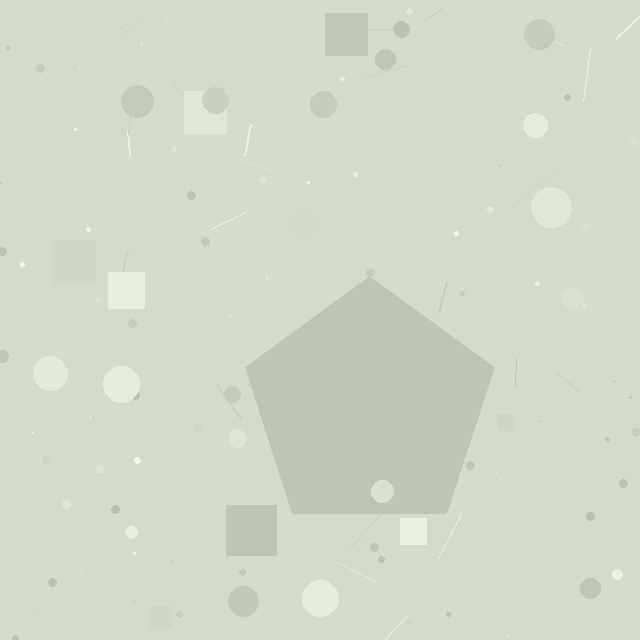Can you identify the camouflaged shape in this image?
The camouflaged shape is a pentagon.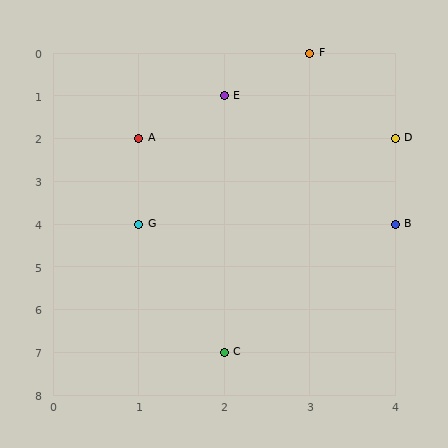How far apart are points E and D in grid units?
Points E and D are 2 columns and 1 row apart (about 2.2 grid units diagonally).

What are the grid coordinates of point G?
Point G is at grid coordinates (1, 4).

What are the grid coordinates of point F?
Point F is at grid coordinates (3, 0).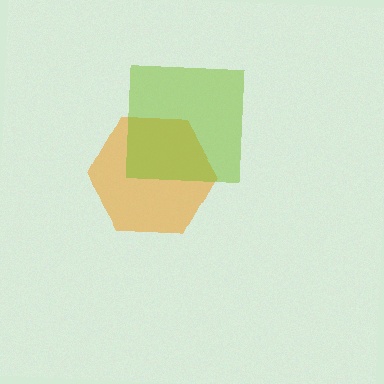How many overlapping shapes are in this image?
There are 2 overlapping shapes in the image.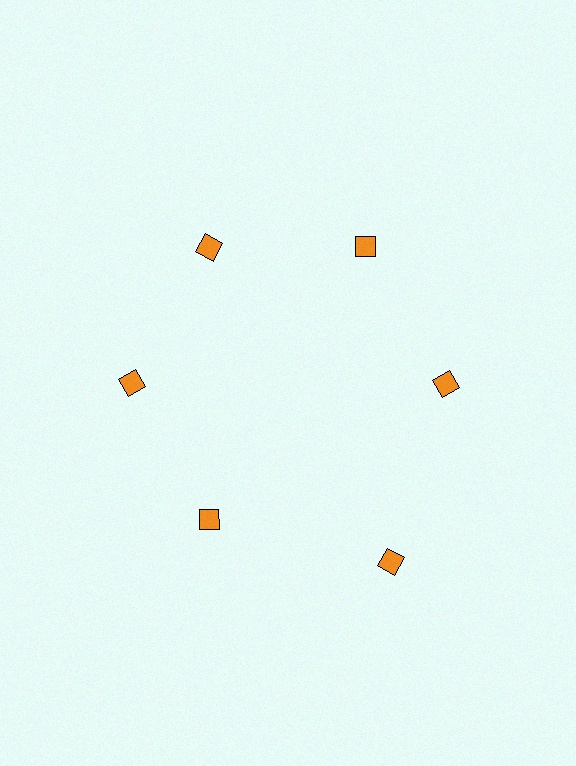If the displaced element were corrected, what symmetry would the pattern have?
It would have 6-fold rotational symmetry — the pattern would map onto itself every 60 degrees.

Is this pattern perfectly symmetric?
No. The 6 orange diamonds are arranged in a ring, but one element near the 5 o'clock position is pushed outward from the center, breaking the 6-fold rotational symmetry.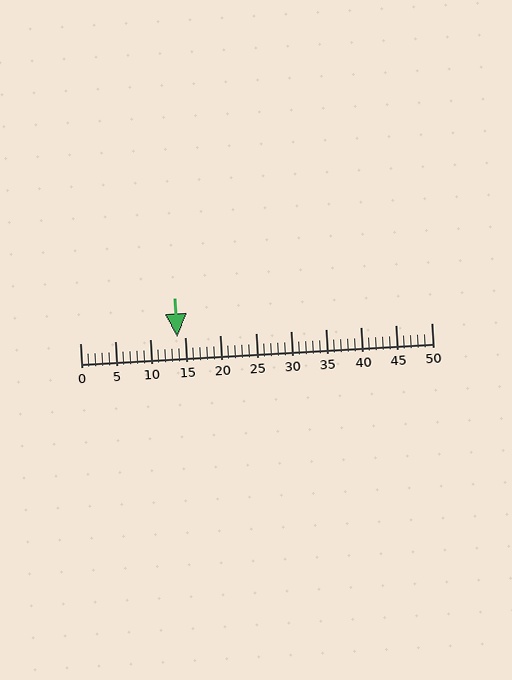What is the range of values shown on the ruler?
The ruler shows values from 0 to 50.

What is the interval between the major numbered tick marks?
The major tick marks are spaced 5 units apart.